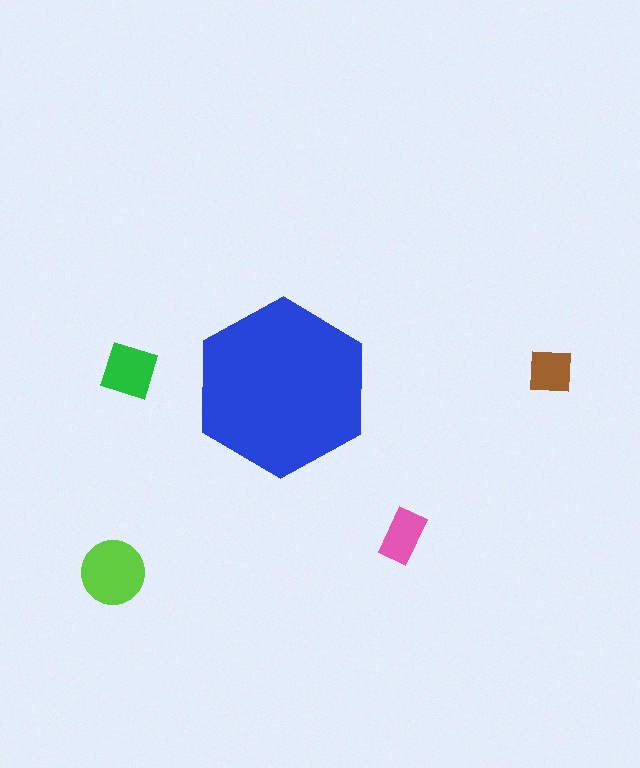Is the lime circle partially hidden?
No, the lime circle is fully visible.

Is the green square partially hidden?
No, the green square is fully visible.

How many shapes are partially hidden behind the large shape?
0 shapes are partially hidden.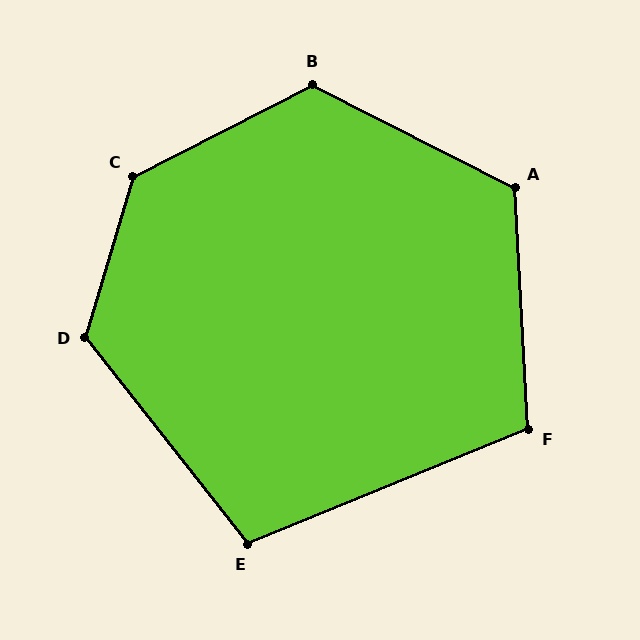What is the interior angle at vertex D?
Approximately 125 degrees (obtuse).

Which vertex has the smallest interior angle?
E, at approximately 106 degrees.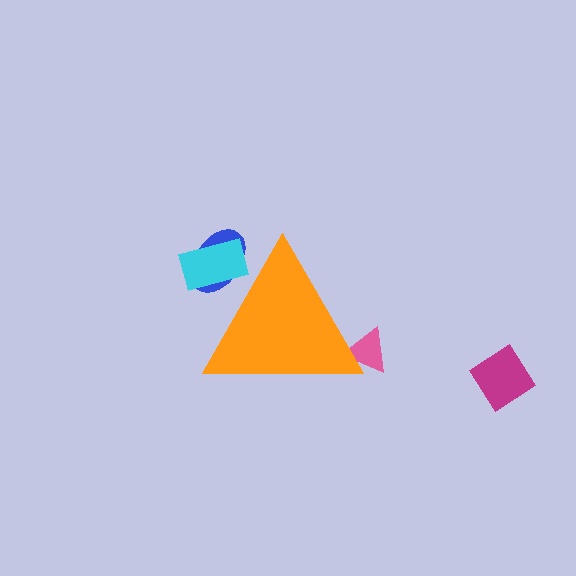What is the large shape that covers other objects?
An orange triangle.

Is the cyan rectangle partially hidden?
Yes, the cyan rectangle is partially hidden behind the orange triangle.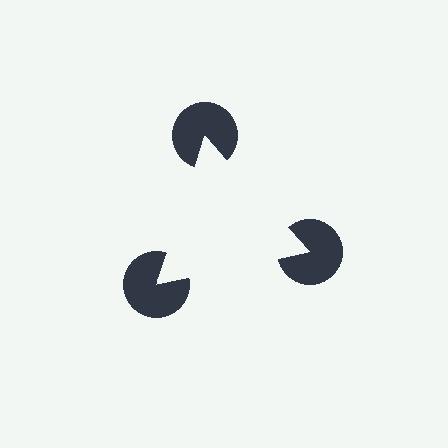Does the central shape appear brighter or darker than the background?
It typically appears slightly brighter than the background, even though no actual brightness change is drawn.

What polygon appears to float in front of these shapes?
An illusory triangle — its edges are inferred from the aligned wedge cuts in the pac-man discs, not physically drawn.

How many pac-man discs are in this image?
There are 3 — one at each vertex of the illusory triangle.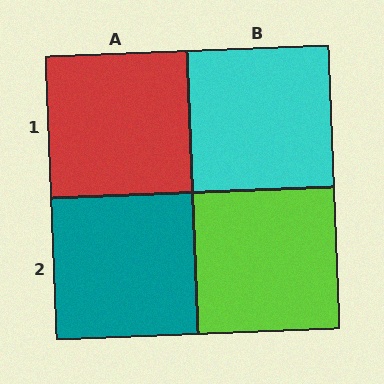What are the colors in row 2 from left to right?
Teal, lime.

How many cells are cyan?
1 cell is cyan.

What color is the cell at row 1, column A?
Red.